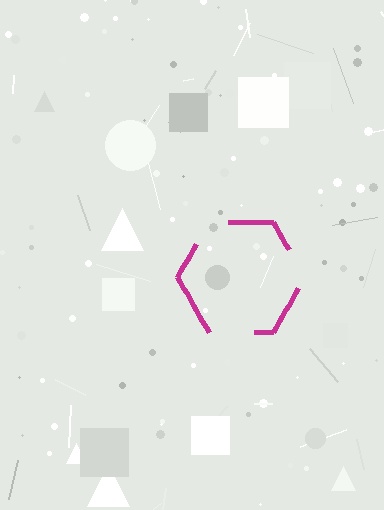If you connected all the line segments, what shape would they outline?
They would outline a hexagon.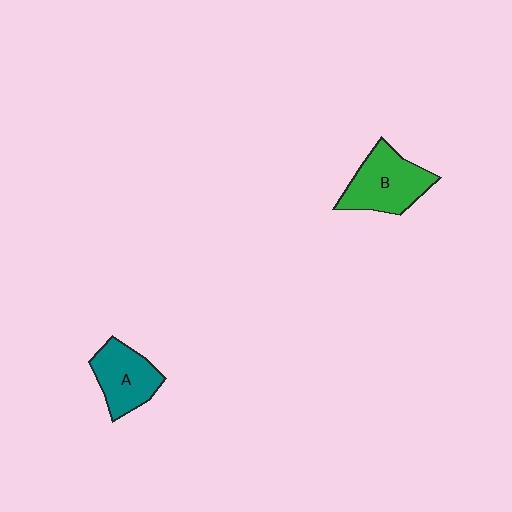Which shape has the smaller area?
Shape A (teal).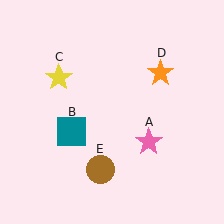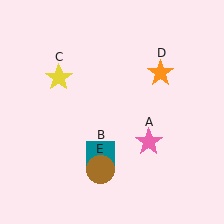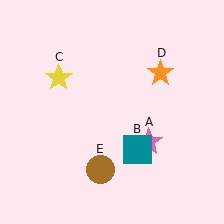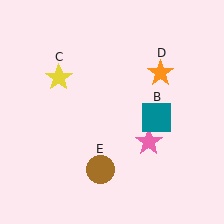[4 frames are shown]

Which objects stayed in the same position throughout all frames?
Pink star (object A) and yellow star (object C) and orange star (object D) and brown circle (object E) remained stationary.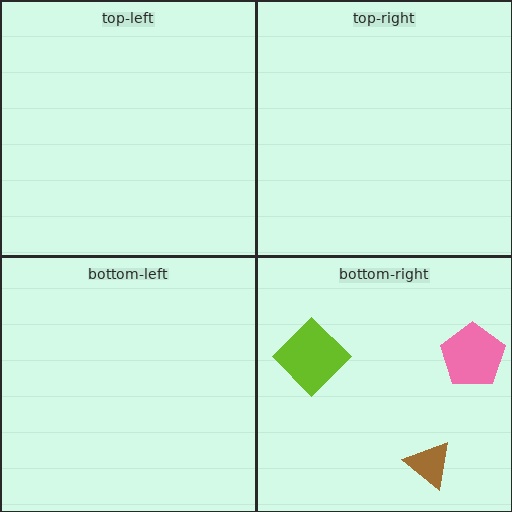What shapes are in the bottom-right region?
The lime diamond, the brown triangle, the pink pentagon.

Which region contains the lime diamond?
The bottom-right region.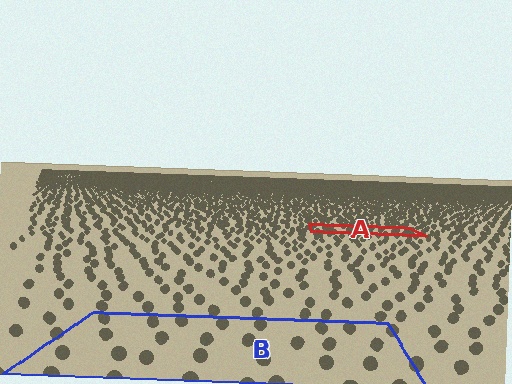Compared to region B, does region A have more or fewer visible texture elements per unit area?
Region A has more texture elements per unit area — they are packed more densely because it is farther away.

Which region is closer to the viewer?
Region B is closer. The texture elements there are larger and more spread out.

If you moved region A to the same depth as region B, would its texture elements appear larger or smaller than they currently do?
They would appear larger. At a closer depth, the same texture elements are projected at a bigger on-screen size.